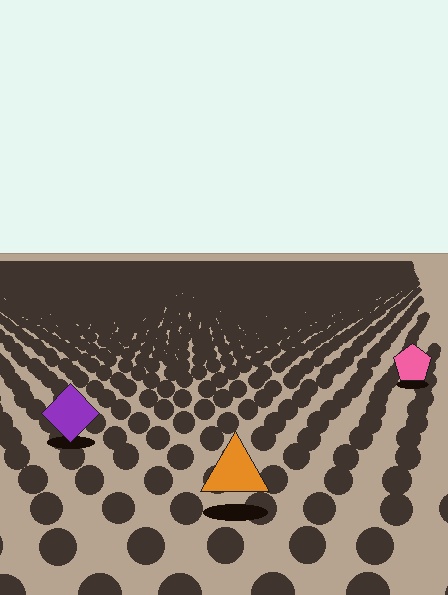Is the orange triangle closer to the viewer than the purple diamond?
Yes. The orange triangle is closer — you can tell from the texture gradient: the ground texture is coarser near it.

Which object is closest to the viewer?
The orange triangle is closest. The texture marks near it are larger and more spread out.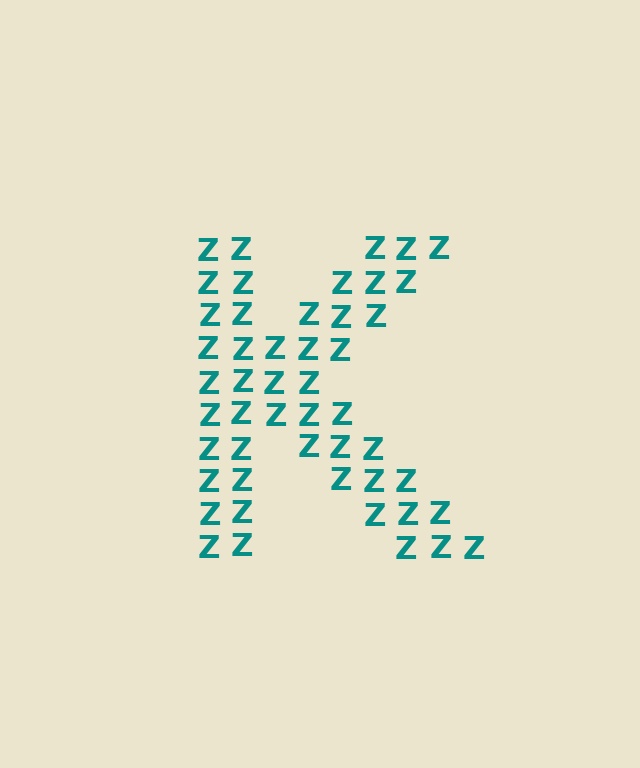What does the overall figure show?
The overall figure shows the letter K.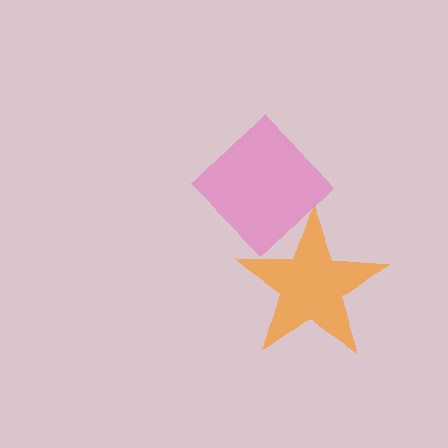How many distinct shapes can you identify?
There are 2 distinct shapes: an orange star, a pink diamond.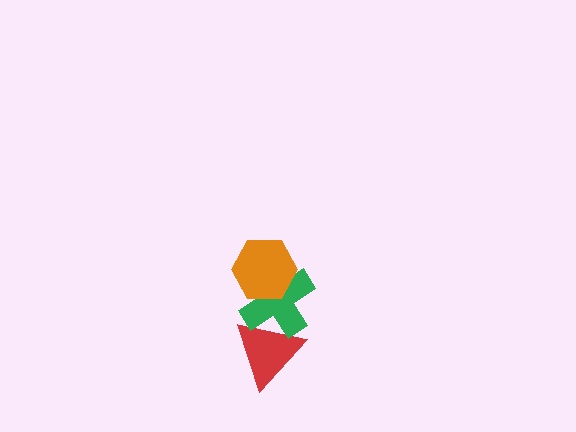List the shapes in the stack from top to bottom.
From top to bottom: the orange hexagon, the green cross, the red triangle.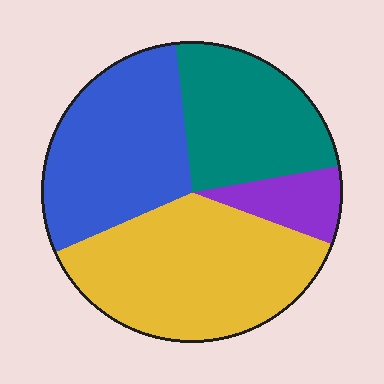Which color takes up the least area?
Purple, at roughly 10%.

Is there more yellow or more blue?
Yellow.